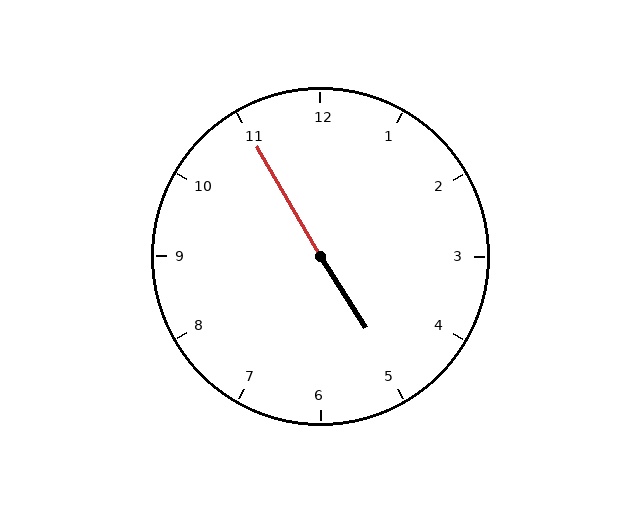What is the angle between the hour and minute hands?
Approximately 178 degrees.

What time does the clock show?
4:55.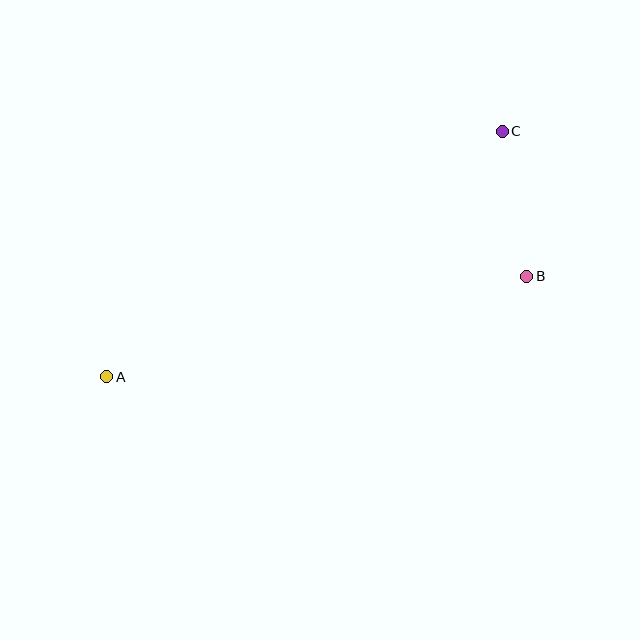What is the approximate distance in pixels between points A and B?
The distance between A and B is approximately 432 pixels.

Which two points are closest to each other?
Points B and C are closest to each other.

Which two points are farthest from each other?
Points A and C are farthest from each other.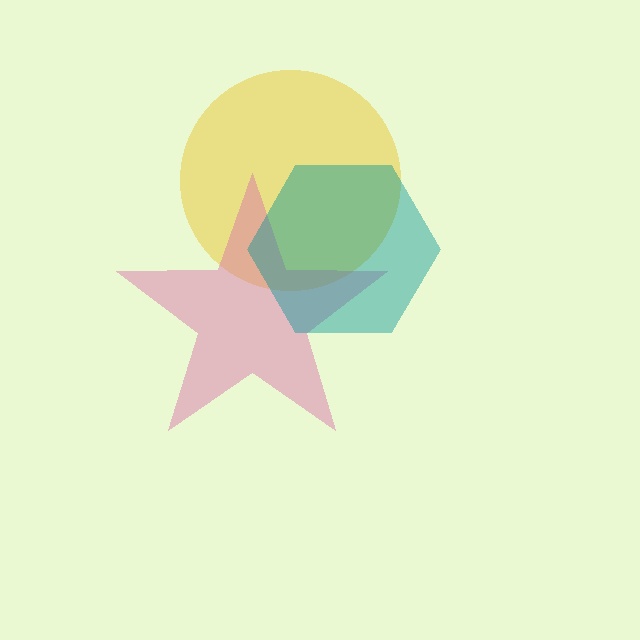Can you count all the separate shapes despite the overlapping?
Yes, there are 3 separate shapes.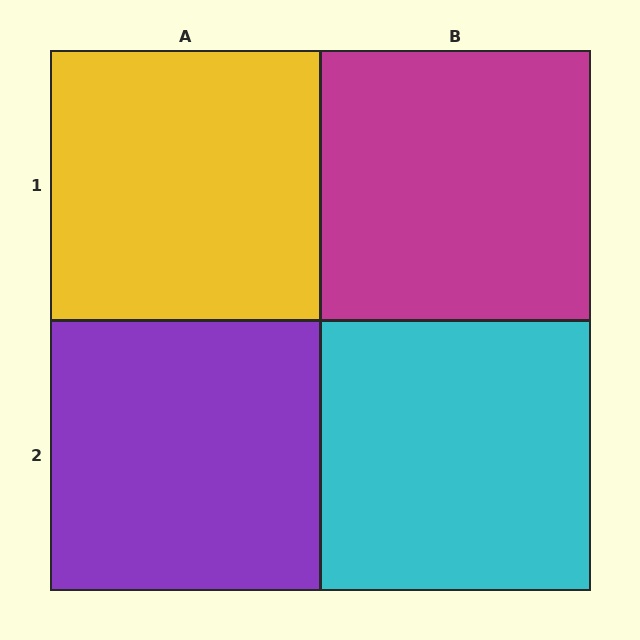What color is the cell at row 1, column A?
Yellow.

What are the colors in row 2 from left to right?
Purple, cyan.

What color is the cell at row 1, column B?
Magenta.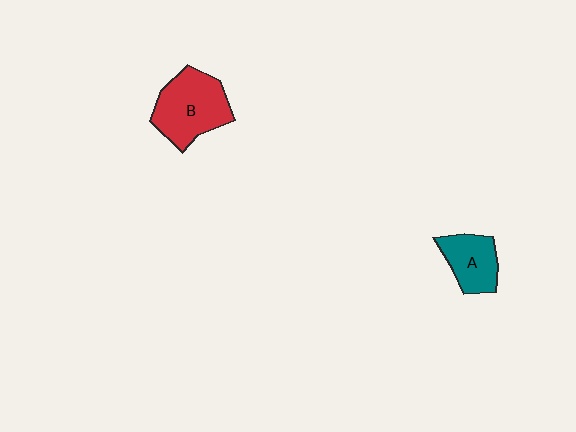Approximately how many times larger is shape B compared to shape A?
Approximately 1.6 times.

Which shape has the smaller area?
Shape A (teal).